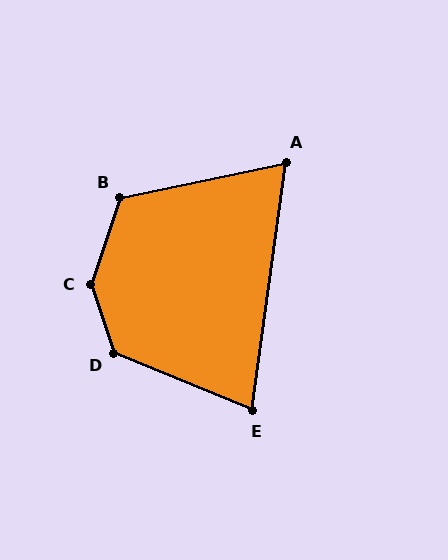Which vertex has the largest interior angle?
C, at approximately 144 degrees.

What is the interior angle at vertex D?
Approximately 130 degrees (obtuse).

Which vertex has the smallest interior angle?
A, at approximately 70 degrees.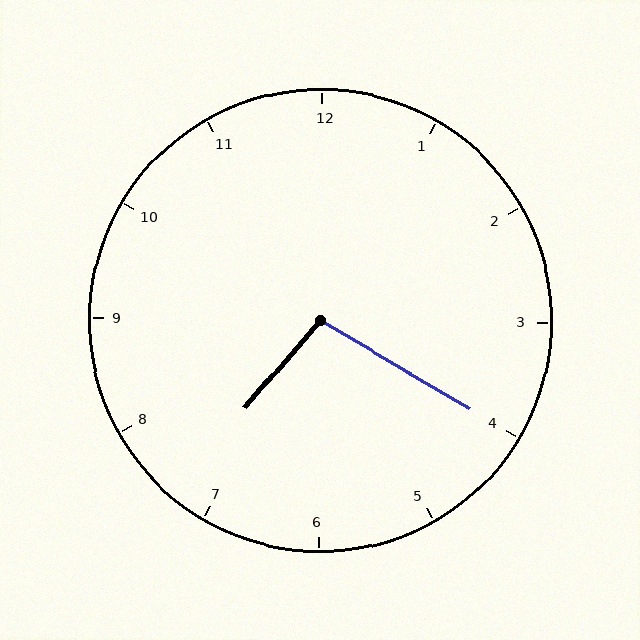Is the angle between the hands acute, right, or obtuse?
It is obtuse.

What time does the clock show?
7:20.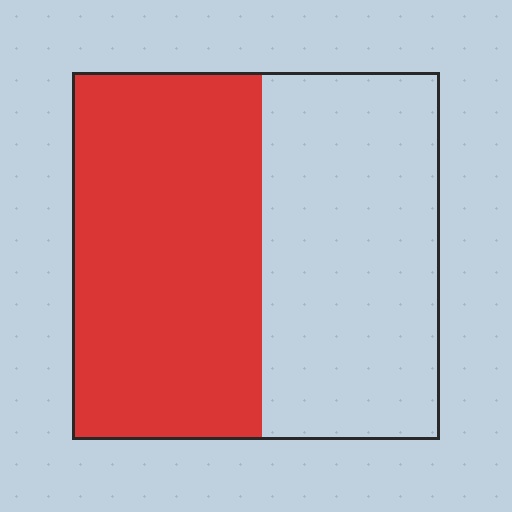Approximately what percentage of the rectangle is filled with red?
Approximately 50%.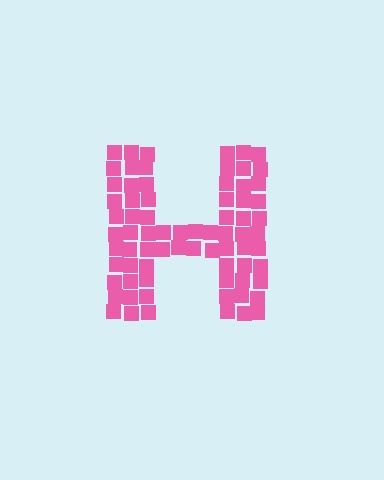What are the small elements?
The small elements are squares.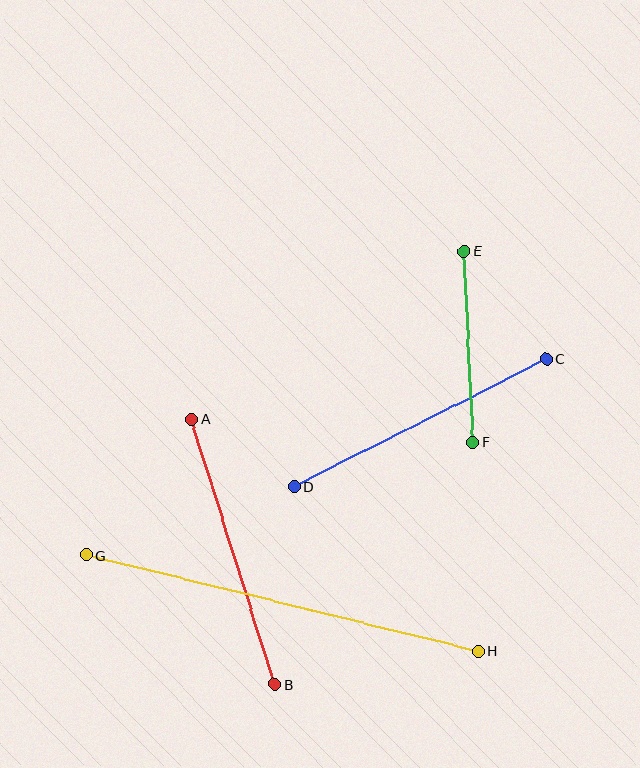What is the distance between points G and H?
The distance is approximately 403 pixels.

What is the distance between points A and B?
The distance is approximately 278 pixels.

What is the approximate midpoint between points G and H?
The midpoint is at approximately (282, 603) pixels.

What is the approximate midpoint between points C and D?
The midpoint is at approximately (420, 422) pixels.